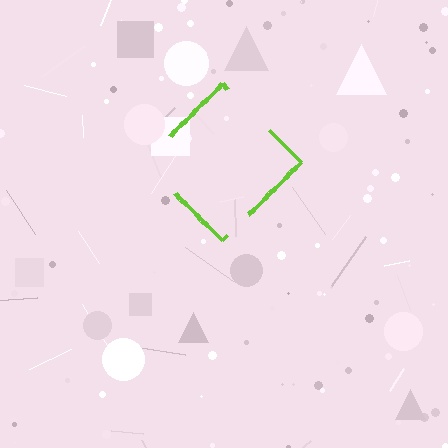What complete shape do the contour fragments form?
The contour fragments form a diamond.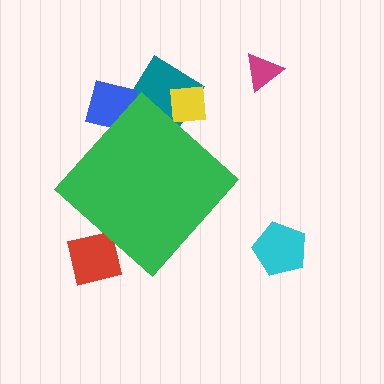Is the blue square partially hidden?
Yes, the blue square is partially hidden behind the green diamond.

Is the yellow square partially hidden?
Yes, the yellow square is partially hidden behind the green diamond.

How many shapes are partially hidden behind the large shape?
4 shapes are partially hidden.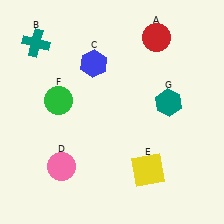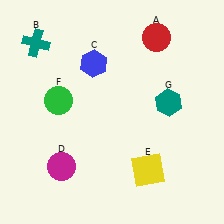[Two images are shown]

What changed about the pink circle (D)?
In Image 1, D is pink. In Image 2, it changed to magenta.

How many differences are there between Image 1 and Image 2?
There is 1 difference between the two images.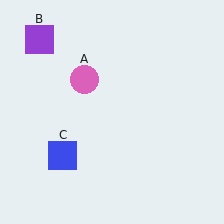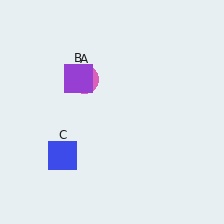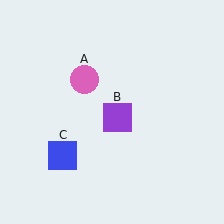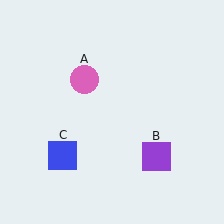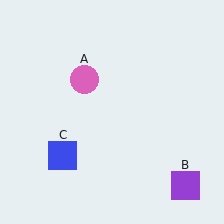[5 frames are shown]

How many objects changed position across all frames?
1 object changed position: purple square (object B).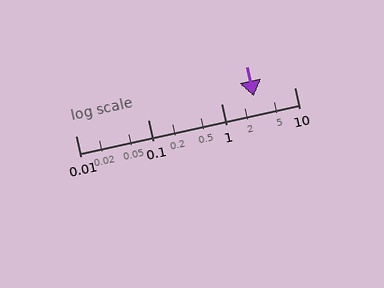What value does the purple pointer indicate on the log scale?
The pointer indicates approximately 2.8.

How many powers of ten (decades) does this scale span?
The scale spans 3 decades, from 0.01 to 10.